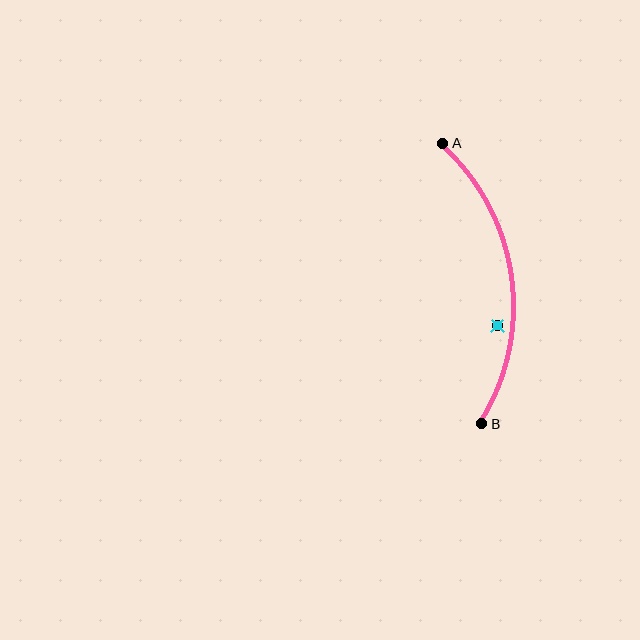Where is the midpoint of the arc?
The arc midpoint is the point on the curve farthest from the straight line joining A and B. It sits to the right of that line.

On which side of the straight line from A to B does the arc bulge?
The arc bulges to the right of the straight line connecting A and B.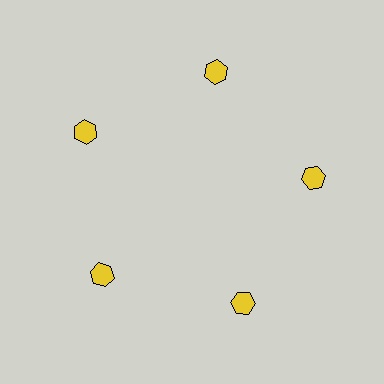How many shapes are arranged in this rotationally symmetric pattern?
There are 5 shapes, arranged in 5 groups of 1.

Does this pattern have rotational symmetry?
Yes, this pattern has 5-fold rotational symmetry. It looks the same after rotating 72 degrees around the center.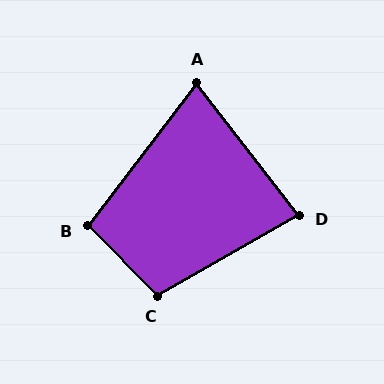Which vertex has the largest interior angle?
C, at approximately 105 degrees.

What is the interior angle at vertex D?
Approximately 82 degrees (acute).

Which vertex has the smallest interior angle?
A, at approximately 75 degrees.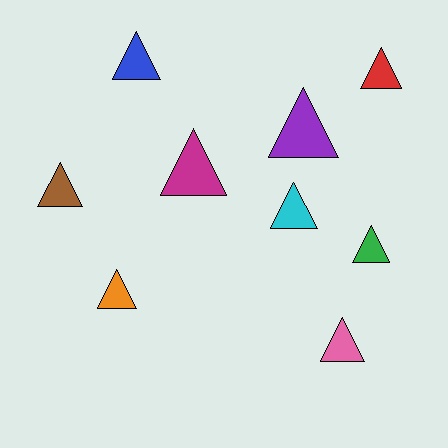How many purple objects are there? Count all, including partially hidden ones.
There is 1 purple object.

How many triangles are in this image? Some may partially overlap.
There are 9 triangles.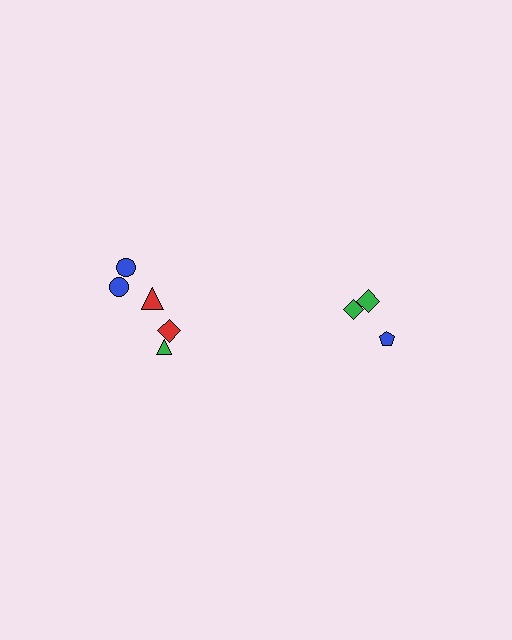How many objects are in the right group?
There are 3 objects.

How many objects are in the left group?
There are 5 objects.